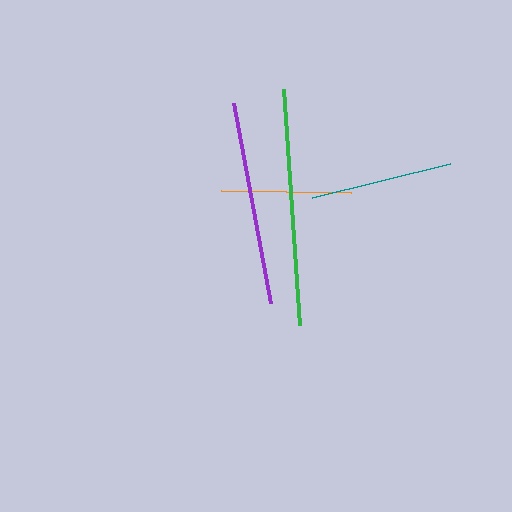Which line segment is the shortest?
The orange line is the shortest at approximately 131 pixels.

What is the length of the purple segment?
The purple segment is approximately 204 pixels long.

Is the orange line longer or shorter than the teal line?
The teal line is longer than the orange line.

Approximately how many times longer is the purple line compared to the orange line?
The purple line is approximately 1.6 times the length of the orange line.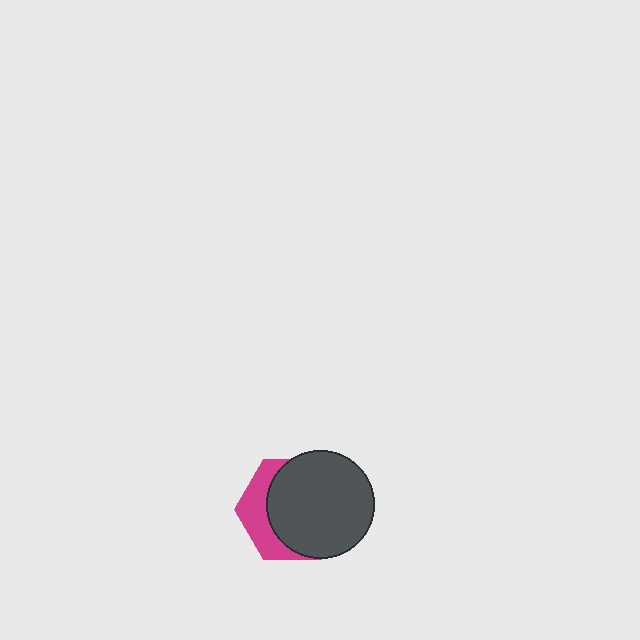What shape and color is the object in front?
The object in front is a dark gray circle.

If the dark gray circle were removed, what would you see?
You would see the complete magenta hexagon.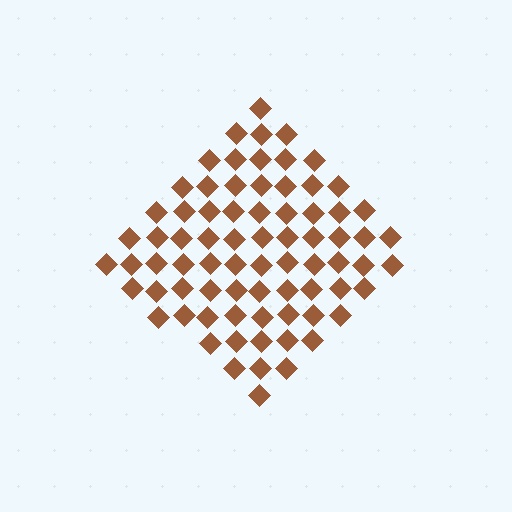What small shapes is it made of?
It is made of small diamonds.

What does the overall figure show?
The overall figure shows a diamond.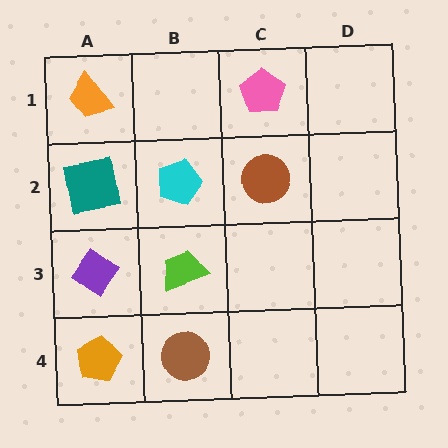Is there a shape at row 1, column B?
No, that cell is empty.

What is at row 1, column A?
An orange trapezoid.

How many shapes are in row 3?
2 shapes.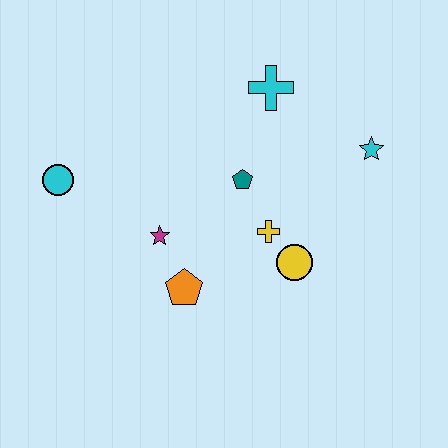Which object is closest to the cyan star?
The cyan cross is closest to the cyan star.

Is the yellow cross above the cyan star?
No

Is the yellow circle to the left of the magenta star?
No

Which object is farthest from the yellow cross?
The cyan circle is farthest from the yellow cross.